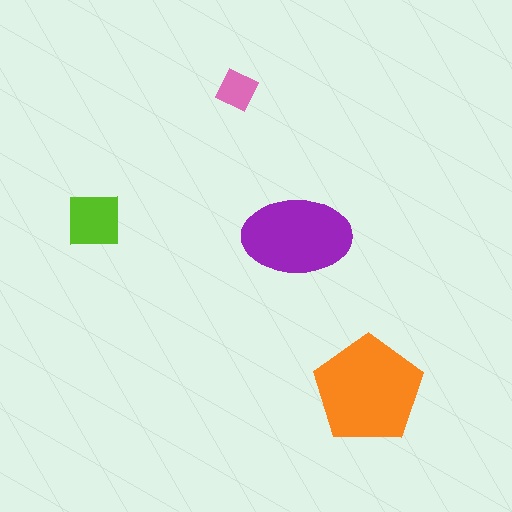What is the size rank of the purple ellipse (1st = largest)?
2nd.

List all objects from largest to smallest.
The orange pentagon, the purple ellipse, the lime square, the pink diamond.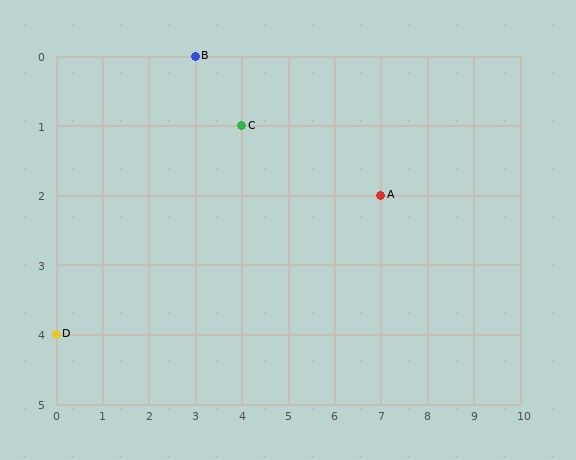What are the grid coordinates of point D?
Point D is at grid coordinates (0, 4).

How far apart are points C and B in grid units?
Points C and B are 1 column and 1 row apart (about 1.4 grid units diagonally).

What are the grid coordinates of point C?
Point C is at grid coordinates (4, 1).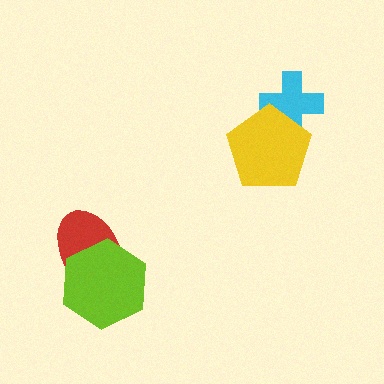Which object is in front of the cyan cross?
The yellow pentagon is in front of the cyan cross.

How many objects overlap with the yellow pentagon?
1 object overlaps with the yellow pentagon.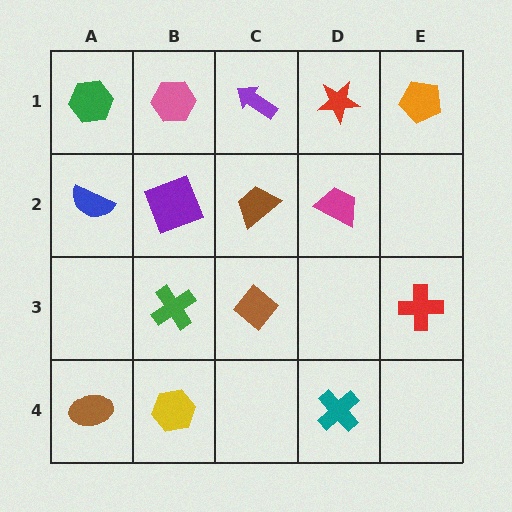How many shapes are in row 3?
3 shapes.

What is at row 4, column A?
A brown ellipse.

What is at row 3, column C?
A brown diamond.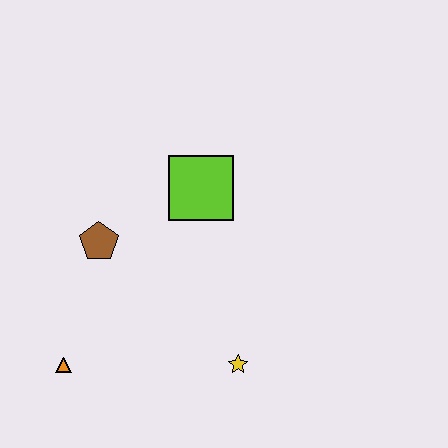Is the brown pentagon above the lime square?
No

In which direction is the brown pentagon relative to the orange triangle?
The brown pentagon is above the orange triangle.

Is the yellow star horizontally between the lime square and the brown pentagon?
No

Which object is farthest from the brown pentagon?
The yellow star is farthest from the brown pentagon.